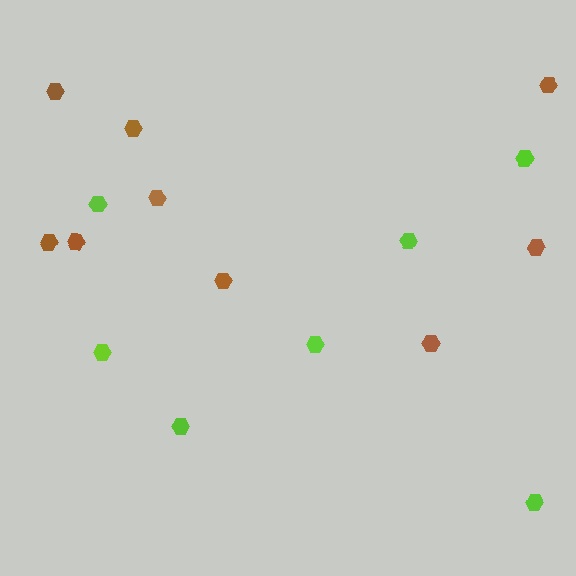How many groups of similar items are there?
There are 2 groups: one group of brown hexagons (9) and one group of lime hexagons (7).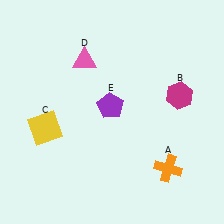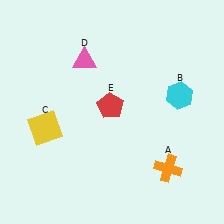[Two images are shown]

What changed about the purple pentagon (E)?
In Image 1, E is purple. In Image 2, it changed to red.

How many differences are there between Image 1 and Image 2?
There are 2 differences between the two images.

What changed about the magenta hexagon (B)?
In Image 1, B is magenta. In Image 2, it changed to cyan.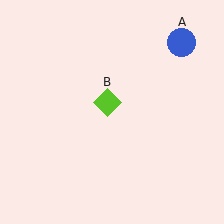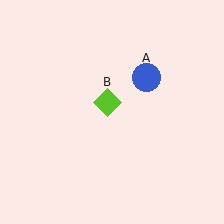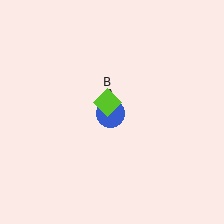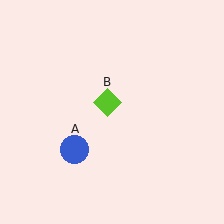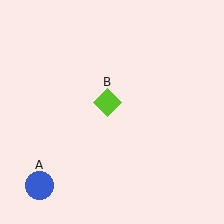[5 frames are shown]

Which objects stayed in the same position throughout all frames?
Lime diamond (object B) remained stationary.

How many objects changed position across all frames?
1 object changed position: blue circle (object A).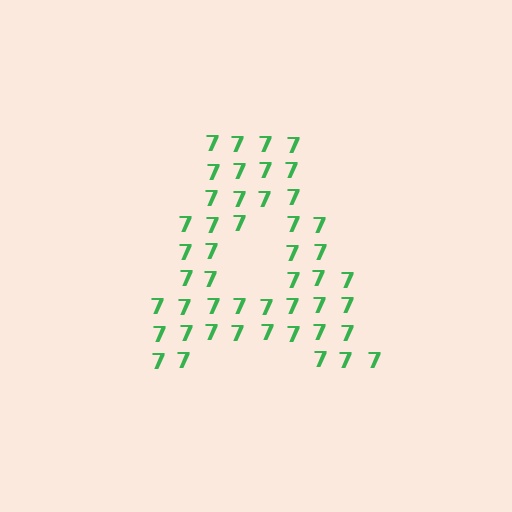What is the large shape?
The large shape is the letter A.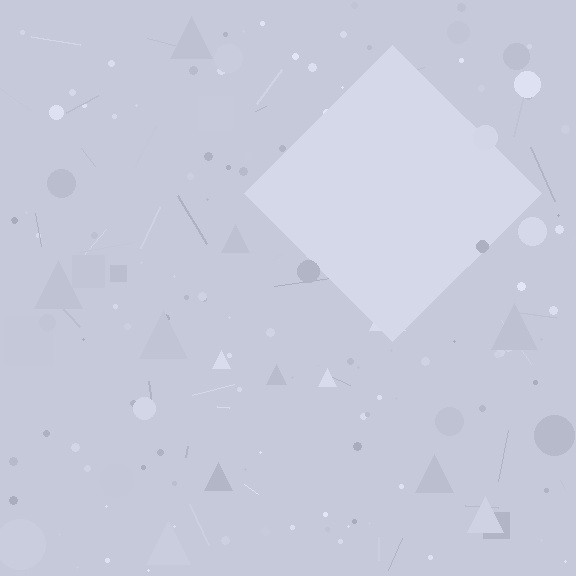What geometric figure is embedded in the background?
A diamond is embedded in the background.